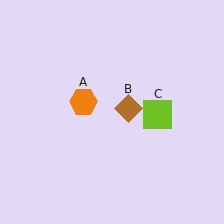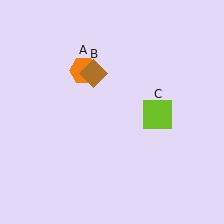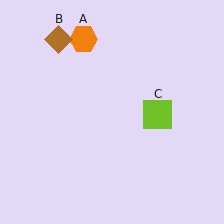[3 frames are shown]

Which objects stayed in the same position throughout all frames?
Lime square (object C) remained stationary.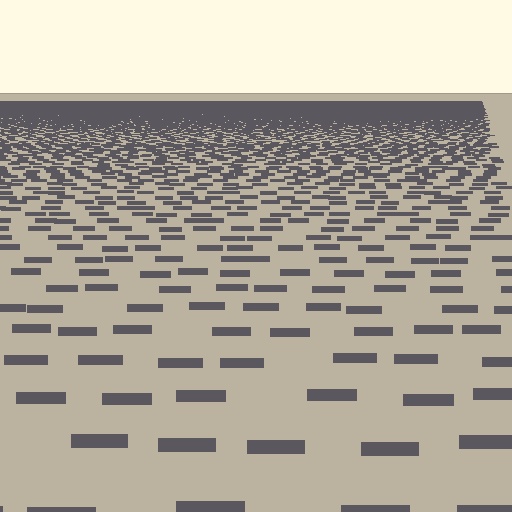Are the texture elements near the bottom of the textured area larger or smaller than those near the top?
Larger. Near the bottom, elements are closer to the viewer and appear at a bigger on-screen size.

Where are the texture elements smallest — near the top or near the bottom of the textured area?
Near the top.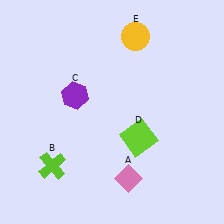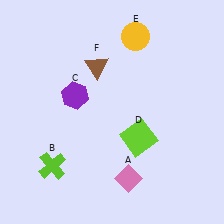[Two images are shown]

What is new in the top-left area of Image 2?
A brown triangle (F) was added in the top-left area of Image 2.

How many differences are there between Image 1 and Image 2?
There is 1 difference between the two images.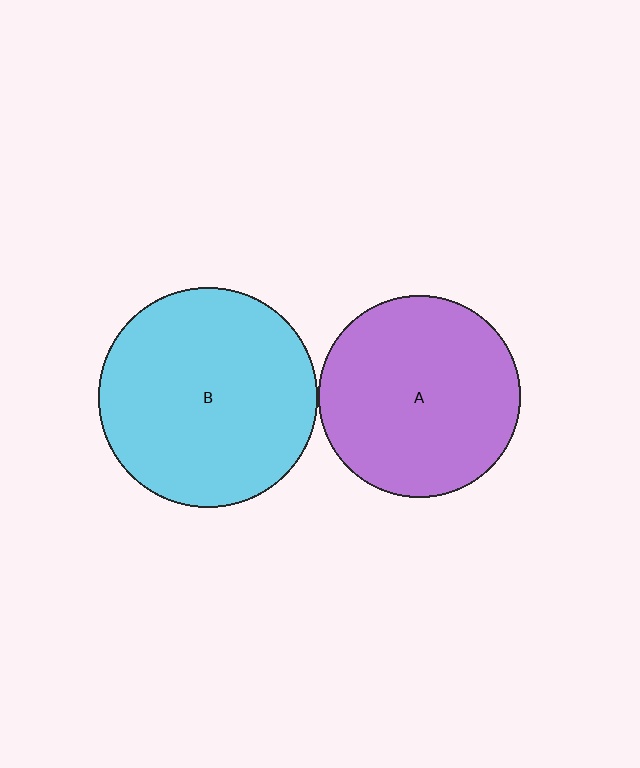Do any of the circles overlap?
No, none of the circles overlap.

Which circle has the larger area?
Circle B (cyan).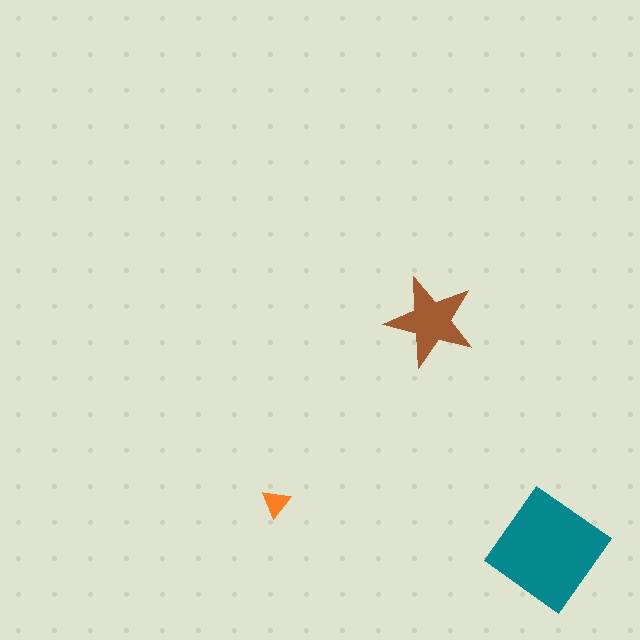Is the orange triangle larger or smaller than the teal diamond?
Smaller.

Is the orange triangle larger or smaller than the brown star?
Smaller.